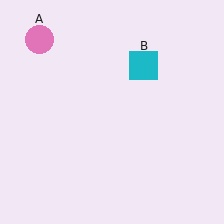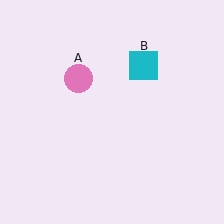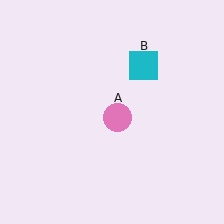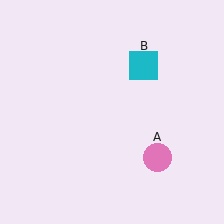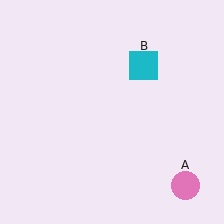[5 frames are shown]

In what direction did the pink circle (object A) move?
The pink circle (object A) moved down and to the right.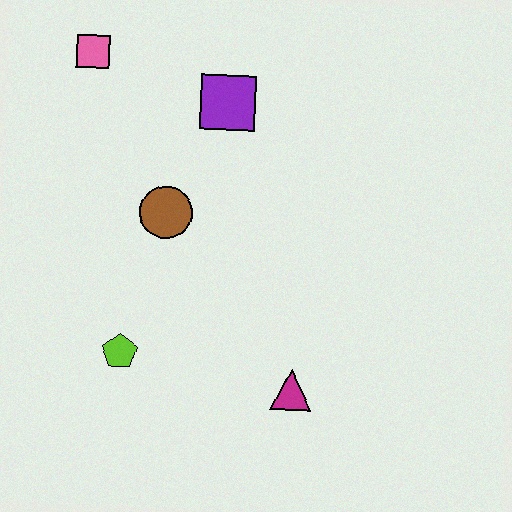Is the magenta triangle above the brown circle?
No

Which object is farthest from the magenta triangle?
The pink square is farthest from the magenta triangle.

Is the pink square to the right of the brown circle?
No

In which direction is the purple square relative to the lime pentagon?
The purple square is above the lime pentagon.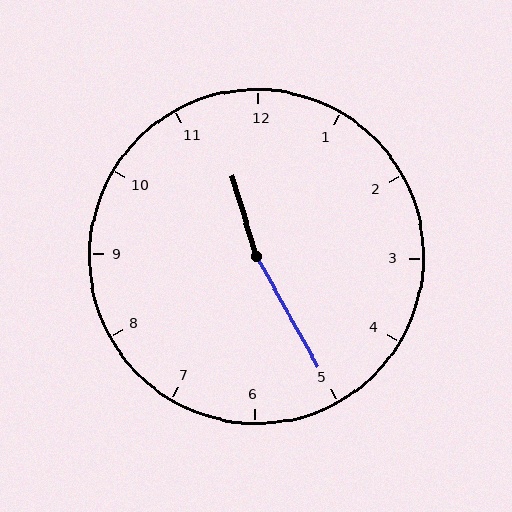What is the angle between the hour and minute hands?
Approximately 168 degrees.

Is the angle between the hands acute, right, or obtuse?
It is obtuse.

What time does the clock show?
11:25.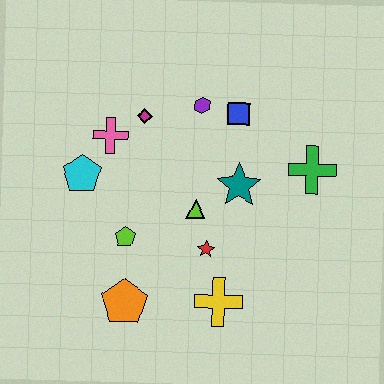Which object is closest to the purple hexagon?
The blue square is closest to the purple hexagon.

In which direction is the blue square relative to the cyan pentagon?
The blue square is to the right of the cyan pentagon.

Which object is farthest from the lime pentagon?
The green cross is farthest from the lime pentagon.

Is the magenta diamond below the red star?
No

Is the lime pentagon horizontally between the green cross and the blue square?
No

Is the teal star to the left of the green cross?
Yes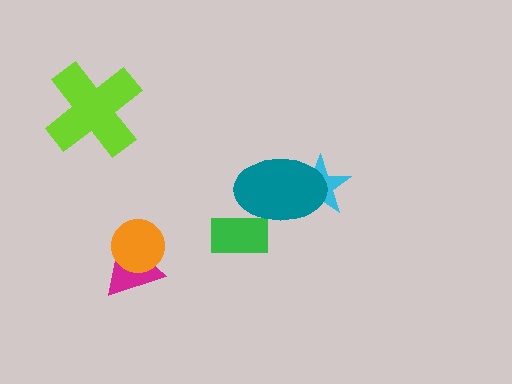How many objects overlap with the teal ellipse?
2 objects overlap with the teal ellipse.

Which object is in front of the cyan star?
The teal ellipse is in front of the cyan star.